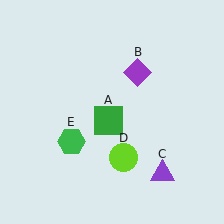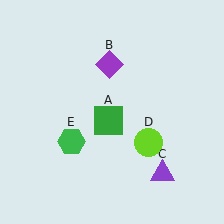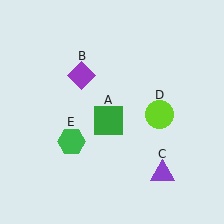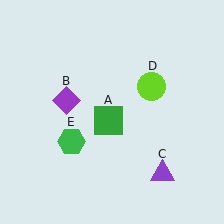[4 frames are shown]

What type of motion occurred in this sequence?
The purple diamond (object B), lime circle (object D) rotated counterclockwise around the center of the scene.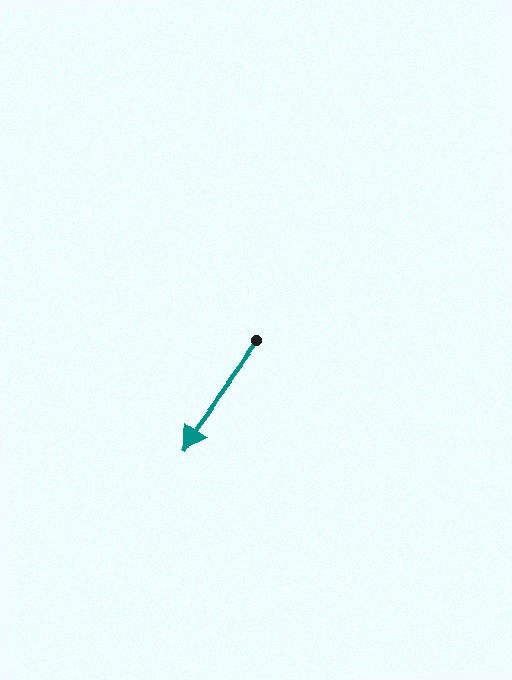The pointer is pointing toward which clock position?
Roughly 7 o'clock.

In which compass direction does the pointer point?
Southwest.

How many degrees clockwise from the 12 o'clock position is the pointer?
Approximately 216 degrees.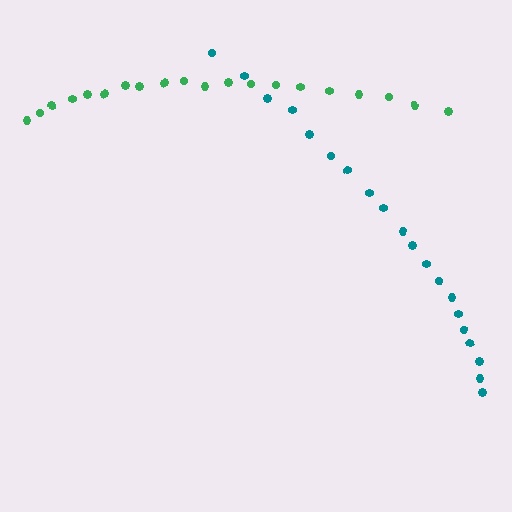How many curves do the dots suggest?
There are 2 distinct paths.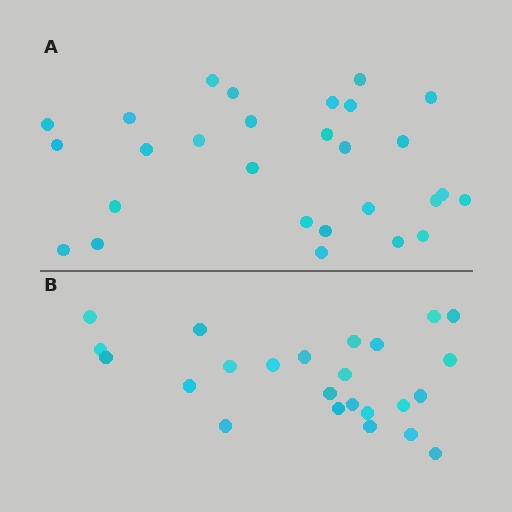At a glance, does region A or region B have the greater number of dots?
Region A (the top region) has more dots.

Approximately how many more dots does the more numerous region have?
Region A has about 4 more dots than region B.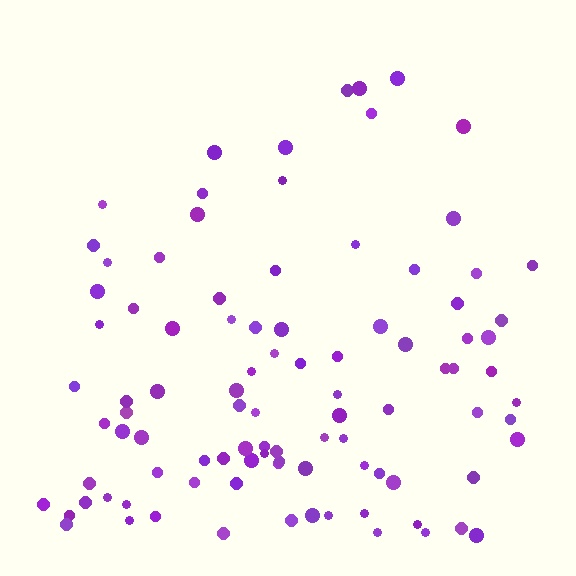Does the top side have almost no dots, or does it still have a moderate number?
Still a moderate number, just noticeably fewer than the bottom.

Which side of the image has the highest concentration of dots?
The bottom.